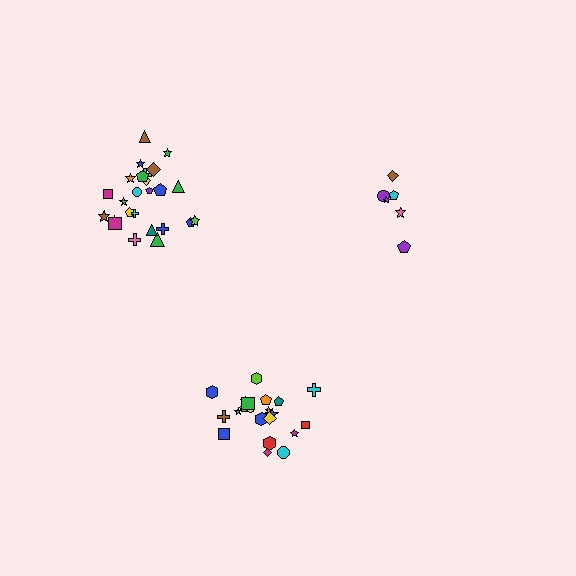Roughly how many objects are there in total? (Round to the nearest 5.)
Roughly 55 objects in total.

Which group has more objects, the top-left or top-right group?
The top-left group.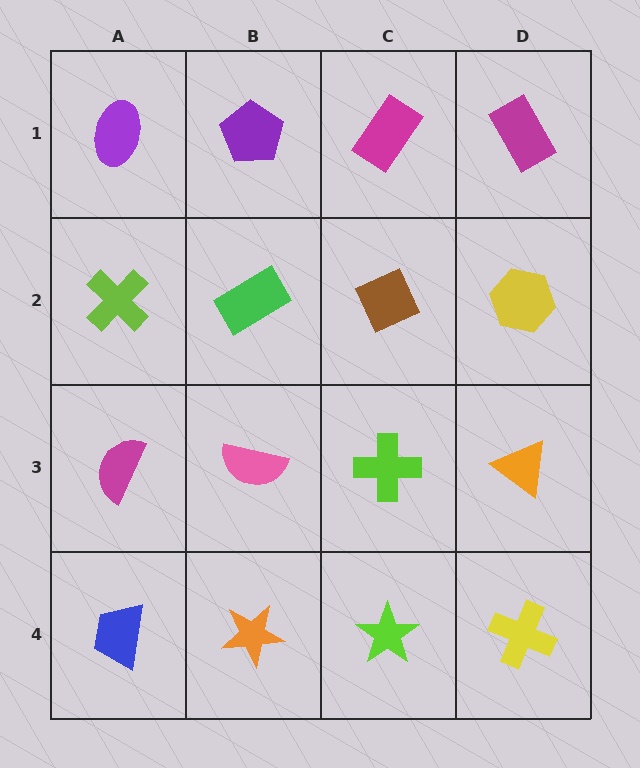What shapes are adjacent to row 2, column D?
A magenta rectangle (row 1, column D), an orange triangle (row 3, column D), a brown diamond (row 2, column C).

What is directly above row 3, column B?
A green rectangle.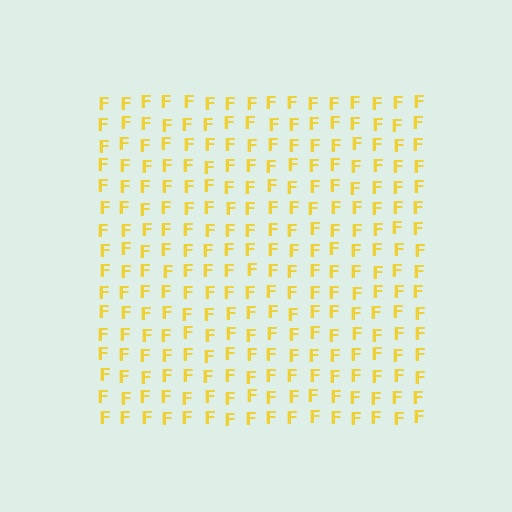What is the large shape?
The large shape is a square.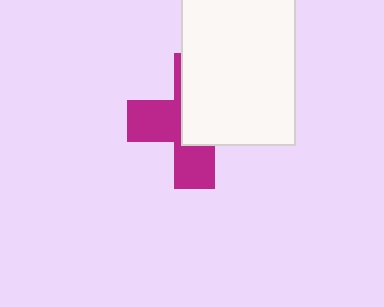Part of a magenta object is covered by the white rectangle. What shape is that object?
It is a cross.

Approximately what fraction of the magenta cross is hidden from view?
Roughly 53% of the magenta cross is hidden behind the white rectangle.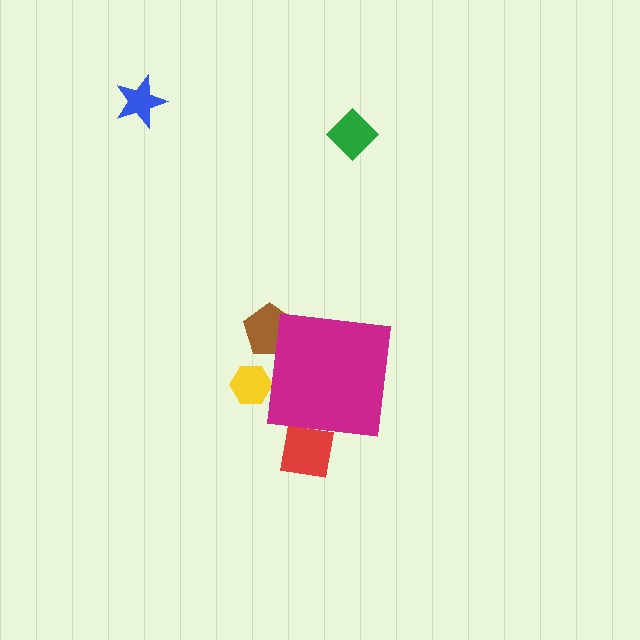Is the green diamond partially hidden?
No, the green diamond is fully visible.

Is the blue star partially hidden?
No, the blue star is fully visible.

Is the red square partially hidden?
Yes, the red square is partially hidden behind the magenta square.